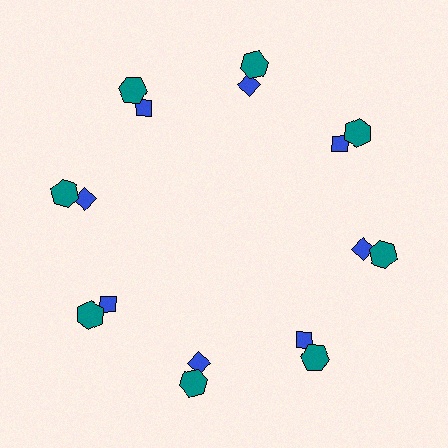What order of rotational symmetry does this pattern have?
This pattern has 8-fold rotational symmetry.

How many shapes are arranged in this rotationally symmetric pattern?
There are 16 shapes, arranged in 8 groups of 2.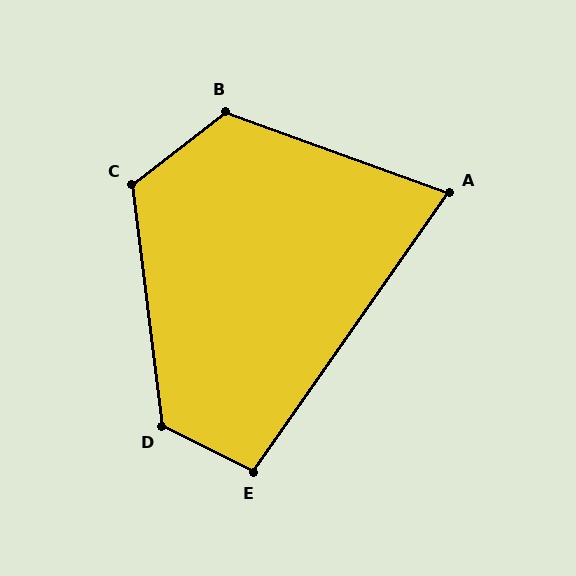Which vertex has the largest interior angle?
D, at approximately 124 degrees.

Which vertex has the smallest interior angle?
A, at approximately 75 degrees.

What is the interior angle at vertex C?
Approximately 121 degrees (obtuse).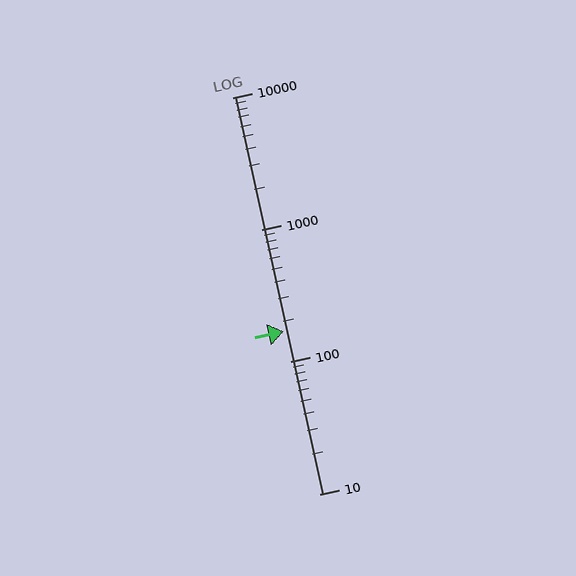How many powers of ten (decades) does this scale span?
The scale spans 3 decades, from 10 to 10000.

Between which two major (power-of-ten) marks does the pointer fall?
The pointer is between 100 and 1000.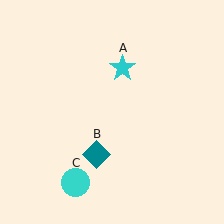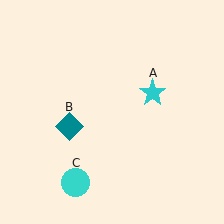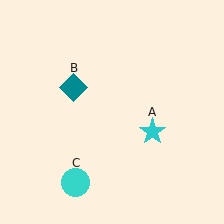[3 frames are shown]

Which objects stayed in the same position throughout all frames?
Cyan circle (object C) remained stationary.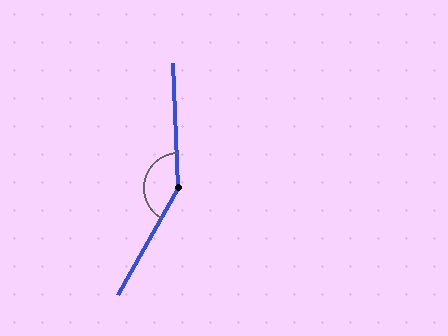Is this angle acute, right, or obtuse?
It is obtuse.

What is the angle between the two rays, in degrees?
Approximately 148 degrees.